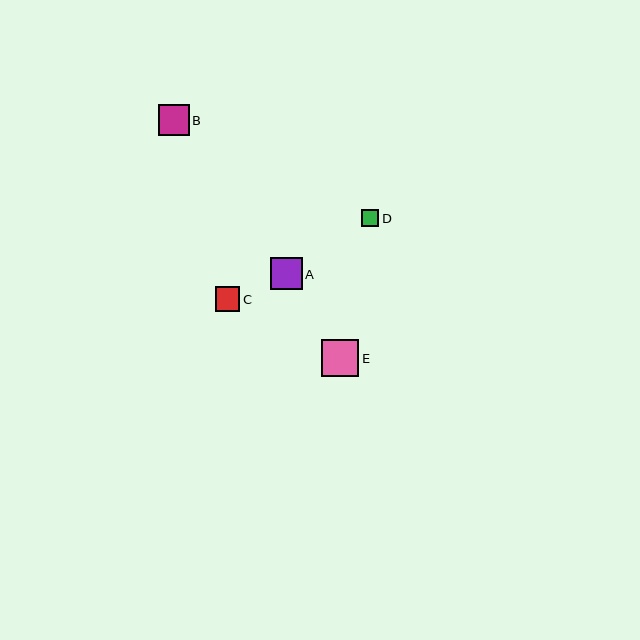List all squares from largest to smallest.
From largest to smallest: E, A, B, C, D.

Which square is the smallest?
Square D is the smallest with a size of approximately 17 pixels.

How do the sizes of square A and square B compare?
Square A and square B are approximately the same size.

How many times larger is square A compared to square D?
Square A is approximately 1.9 times the size of square D.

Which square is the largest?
Square E is the largest with a size of approximately 37 pixels.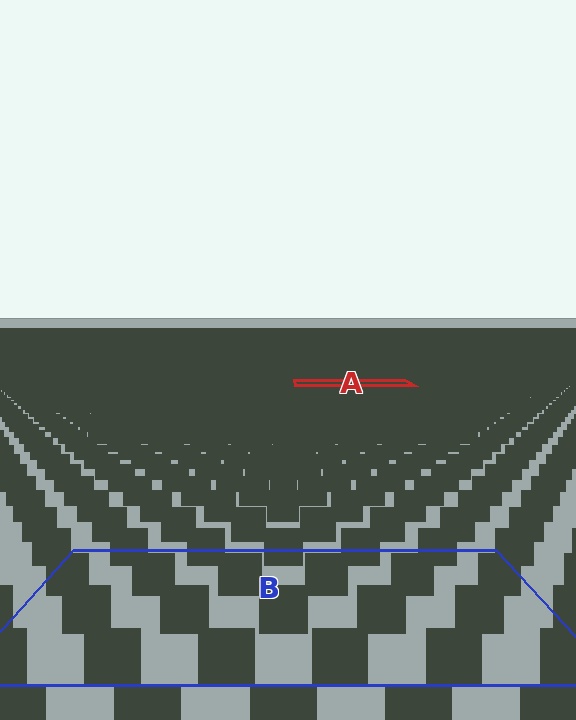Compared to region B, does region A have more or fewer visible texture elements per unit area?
Region A has more texture elements per unit area — they are packed more densely because it is farther away.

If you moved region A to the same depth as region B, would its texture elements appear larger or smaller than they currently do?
They would appear larger. At a closer depth, the same texture elements are projected at a bigger on-screen size.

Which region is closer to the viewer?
Region B is closer. The texture elements there are larger and more spread out.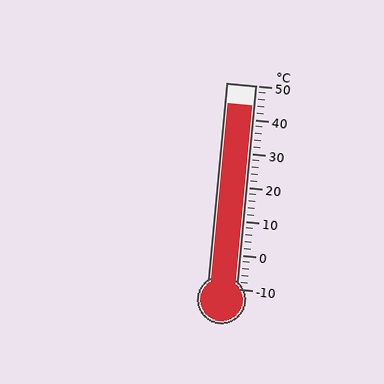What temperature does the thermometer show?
The thermometer shows approximately 44°C.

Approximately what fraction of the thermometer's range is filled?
The thermometer is filled to approximately 90% of its range.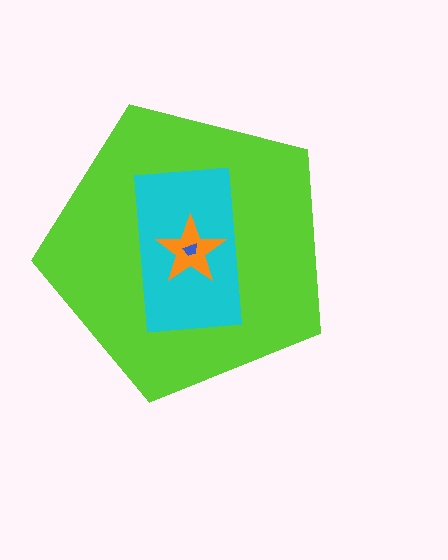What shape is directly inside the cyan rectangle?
The orange star.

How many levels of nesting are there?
4.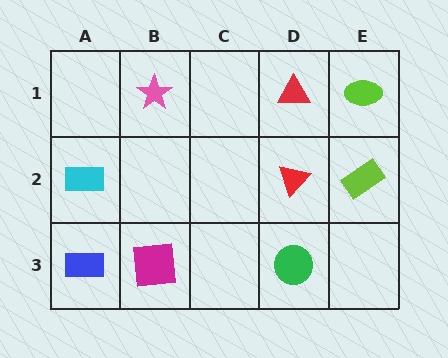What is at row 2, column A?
A cyan rectangle.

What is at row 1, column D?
A red triangle.